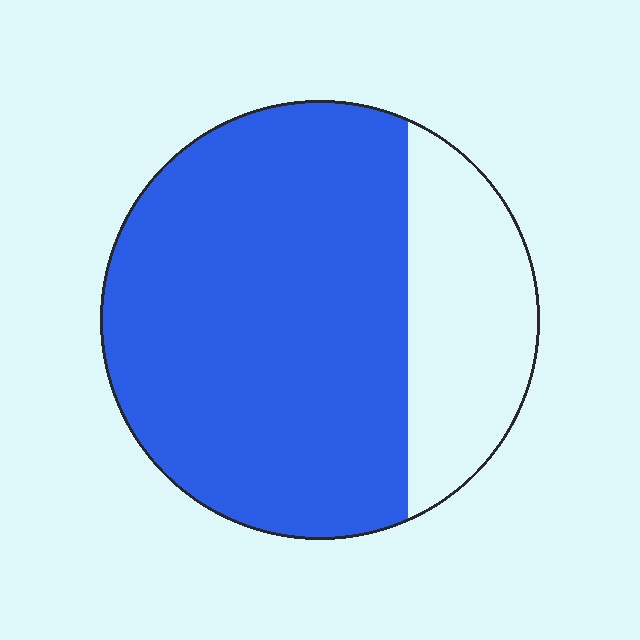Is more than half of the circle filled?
Yes.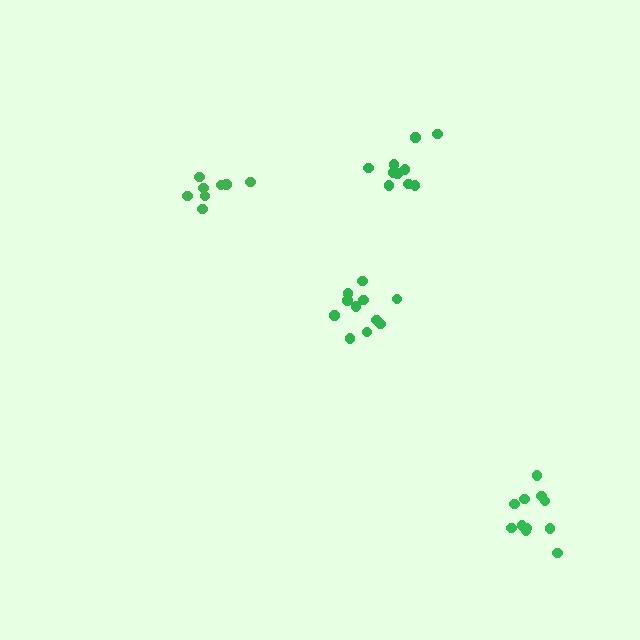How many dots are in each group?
Group 1: 10 dots, Group 2: 8 dots, Group 3: 11 dots, Group 4: 11 dots (40 total).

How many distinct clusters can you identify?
There are 4 distinct clusters.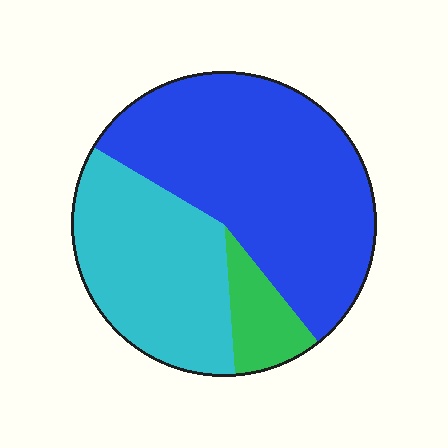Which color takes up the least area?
Green, at roughly 10%.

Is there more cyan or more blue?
Blue.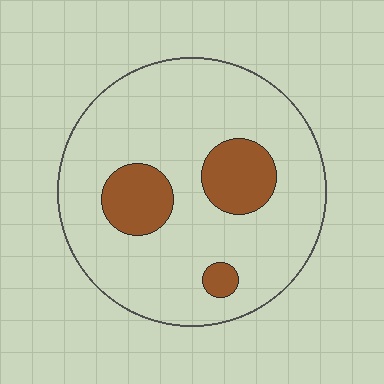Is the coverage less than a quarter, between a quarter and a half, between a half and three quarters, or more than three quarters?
Less than a quarter.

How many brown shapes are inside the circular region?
3.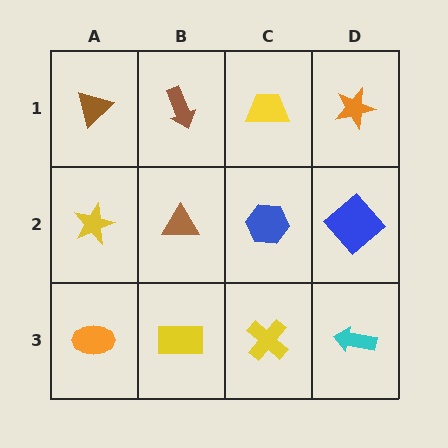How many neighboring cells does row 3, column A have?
2.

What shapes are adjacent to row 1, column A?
A yellow star (row 2, column A), a brown arrow (row 1, column B).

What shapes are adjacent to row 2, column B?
A brown arrow (row 1, column B), a yellow rectangle (row 3, column B), a yellow star (row 2, column A), a blue hexagon (row 2, column C).